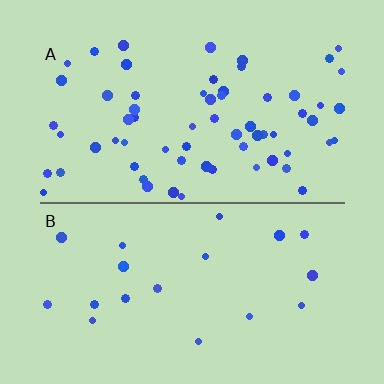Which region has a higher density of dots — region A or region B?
A (the top).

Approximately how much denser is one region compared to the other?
Approximately 3.1× — region A over region B.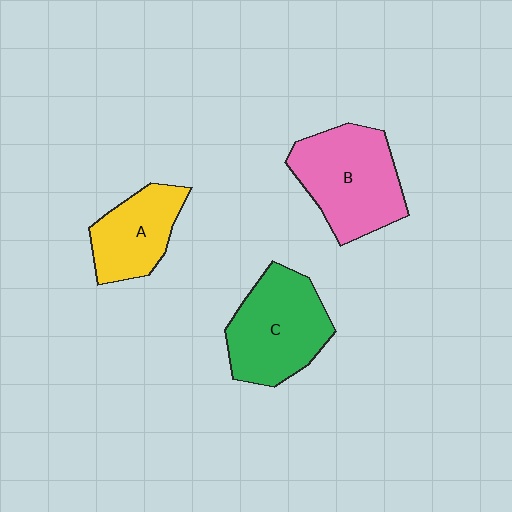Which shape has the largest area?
Shape B (pink).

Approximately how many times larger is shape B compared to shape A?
Approximately 1.5 times.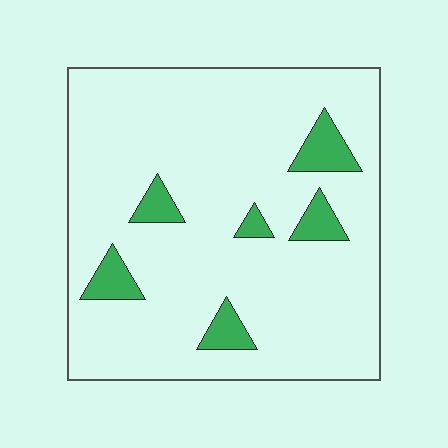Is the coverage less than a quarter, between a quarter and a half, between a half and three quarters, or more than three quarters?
Less than a quarter.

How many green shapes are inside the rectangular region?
6.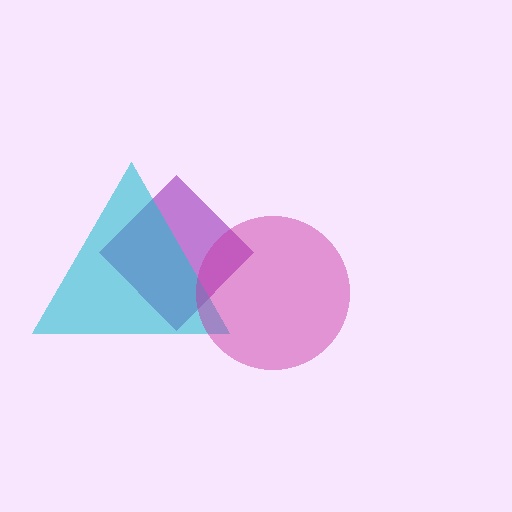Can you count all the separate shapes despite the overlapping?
Yes, there are 3 separate shapes.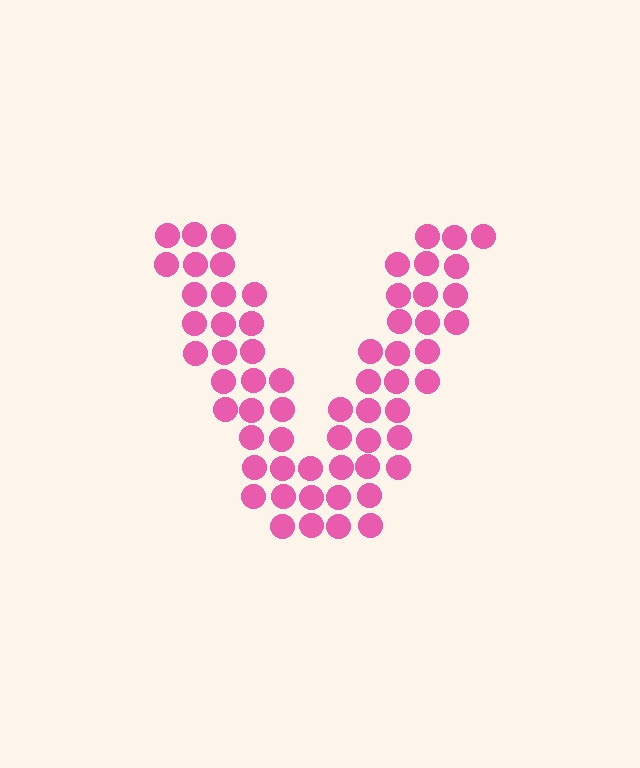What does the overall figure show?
The overall figure shows the letter V.